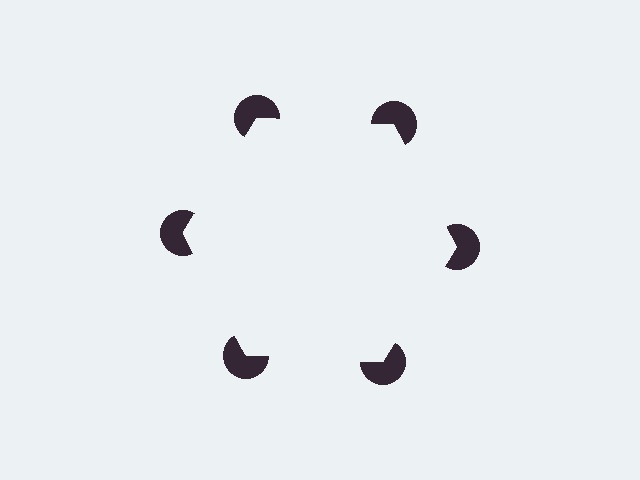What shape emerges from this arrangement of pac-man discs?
An illusory hexagon — its edges are inferred from the aligned wedge cuts in the pac-man discs, not physically drawn.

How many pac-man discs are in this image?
There are 6 — one at each vertex of the illusory hexagon.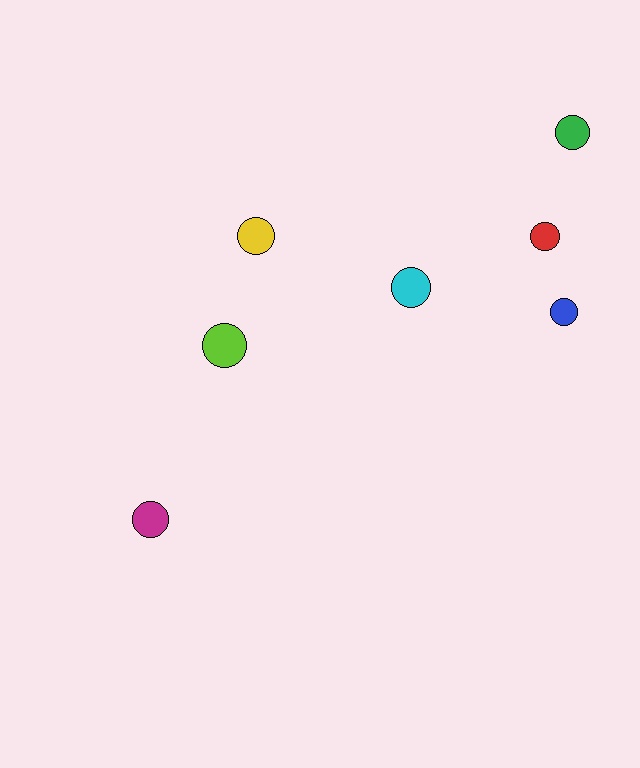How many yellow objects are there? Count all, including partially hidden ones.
There is 1 yellow object.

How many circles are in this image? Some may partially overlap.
There are 7 circles.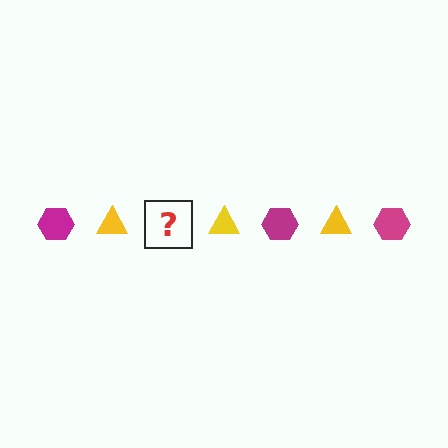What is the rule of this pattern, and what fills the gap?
The rule is that the pattern alternates between magenta hexagon and yellow triangle. The gap should be filled with a magenta hexagon.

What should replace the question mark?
The question mark should be replaced with a magenta hexagon.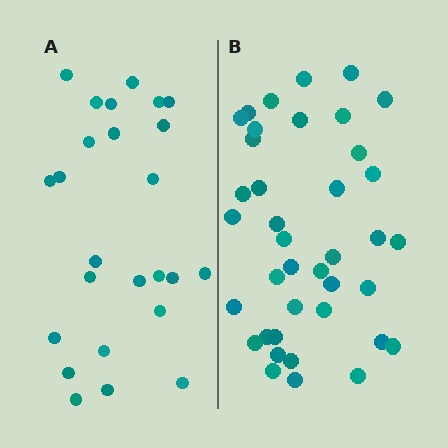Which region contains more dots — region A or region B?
Region B (the right region) has more dots.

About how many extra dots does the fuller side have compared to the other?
Region B has approximately 15 more dots than region A.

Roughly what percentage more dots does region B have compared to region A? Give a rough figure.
About 55% more.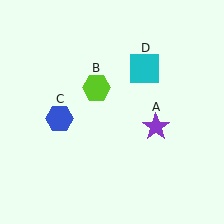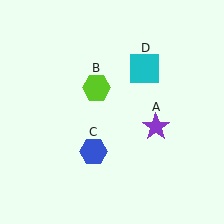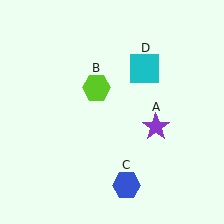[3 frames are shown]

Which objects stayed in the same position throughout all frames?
Purple star (object A) and lime hexagon (object B) and cyan square (object D) remained stationary.